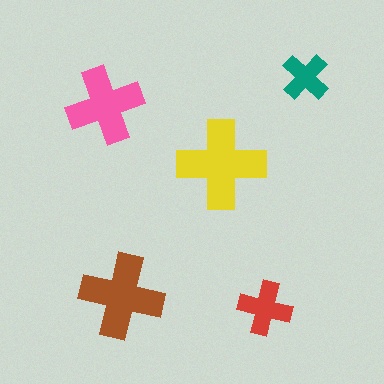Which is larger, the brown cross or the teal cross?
The brown one.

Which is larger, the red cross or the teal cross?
The red one.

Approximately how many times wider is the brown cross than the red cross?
About 1.5 times wider.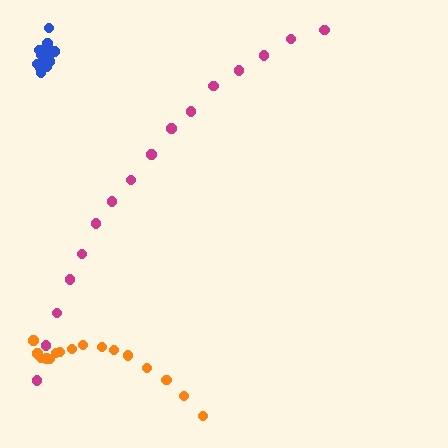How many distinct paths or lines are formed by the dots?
There are 3 distinct paths.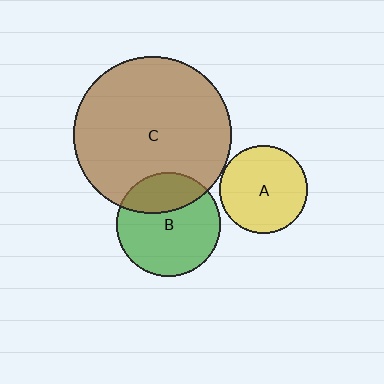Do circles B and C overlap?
Yes.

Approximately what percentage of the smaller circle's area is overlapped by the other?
Approximately 30%.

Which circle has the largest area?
Circle C (brown).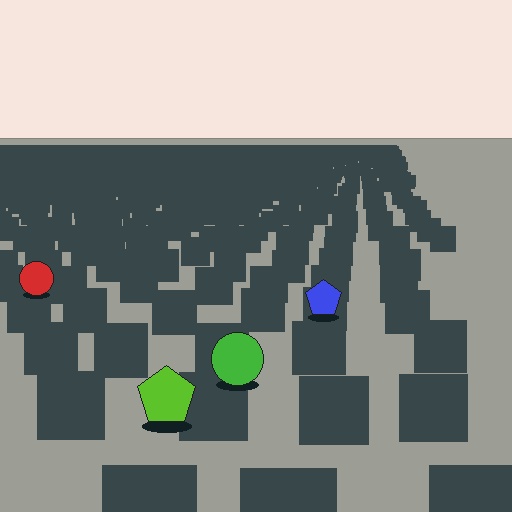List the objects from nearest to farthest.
From nearest to farthest: the lime pentagon, the green circle, the blue pentagon, the red circle.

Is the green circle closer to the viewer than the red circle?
Yes. The green circle is closer — you can tell from the texture gradient: the ground texture is coarser near it.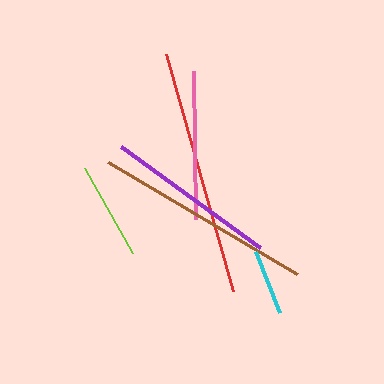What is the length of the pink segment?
The pink segment is approximately 149 pixels long.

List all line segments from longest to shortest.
From longest to shortest: red, brown, purple, pink, lime, cyan.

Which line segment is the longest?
The red line is the longest at approximately 246 pixels.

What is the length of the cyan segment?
The cyan segment is approximately 65 pixels long.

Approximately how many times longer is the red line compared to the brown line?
The red line is approximately 1.1 times the length of the brown line.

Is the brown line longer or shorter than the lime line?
The brown line is longer than the lime line.